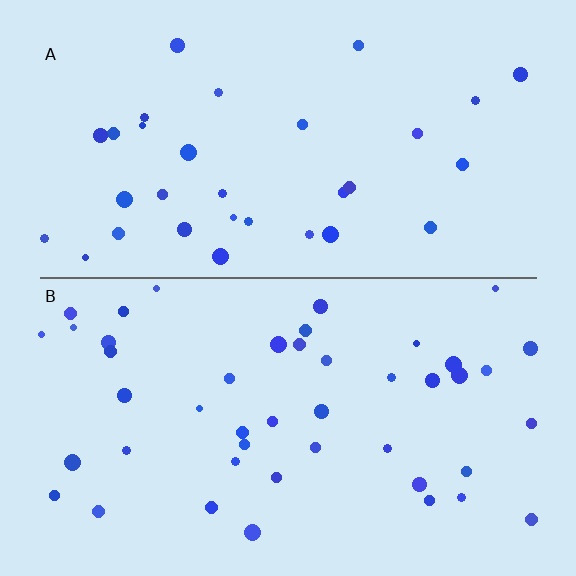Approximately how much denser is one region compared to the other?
Approximately 1.4× — region B over region A.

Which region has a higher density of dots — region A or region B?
B (the bottom).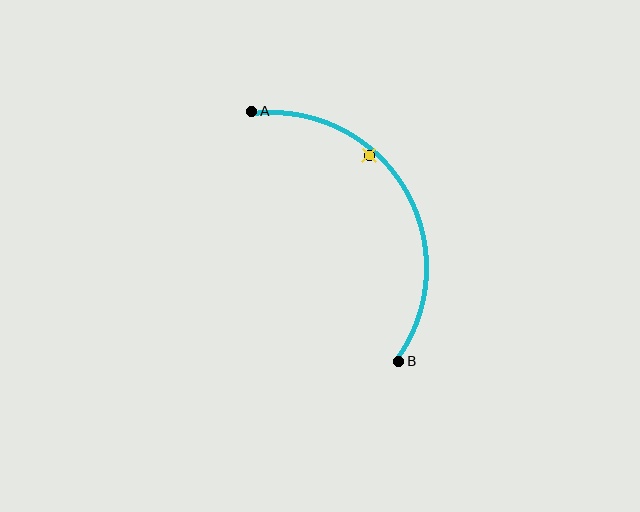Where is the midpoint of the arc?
The arc midpoint is the point on the curve farthest from the straight line joining A and B. It sits to the right of that line.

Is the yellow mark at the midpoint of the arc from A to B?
No — the yellow mark does not lie on the arc at all. It sits slightly inside the curve.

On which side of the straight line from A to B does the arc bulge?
The arc bulges to the right of the straight line connecting A and B.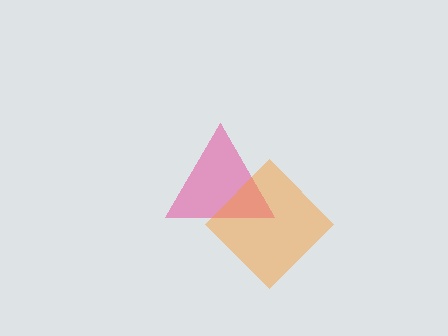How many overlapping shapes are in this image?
There are 2 overlapping shapes in the image.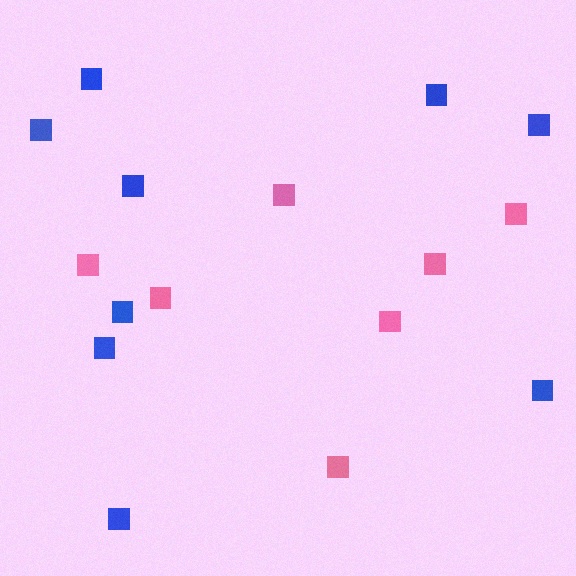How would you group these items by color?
There are 2 groups: one group of blue squares (9) and one group of pink squares (7).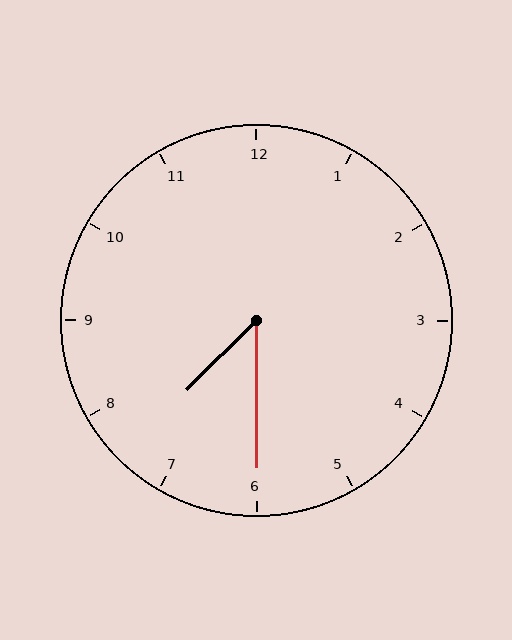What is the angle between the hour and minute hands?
Approximately 45 degrees.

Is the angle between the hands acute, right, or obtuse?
It is acute.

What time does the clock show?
7:30.